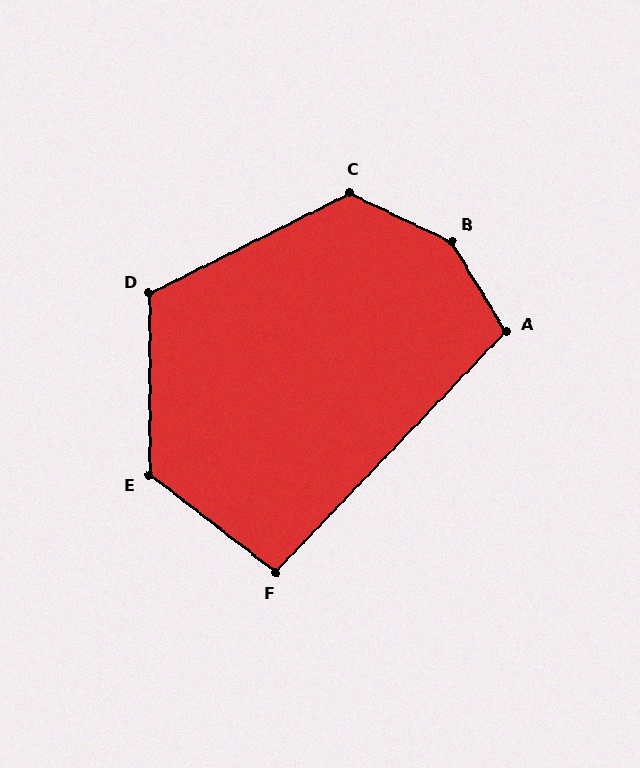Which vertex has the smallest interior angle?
F, at approximately 96 degrees.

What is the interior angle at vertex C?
Approximately 128 degrees (obtuse).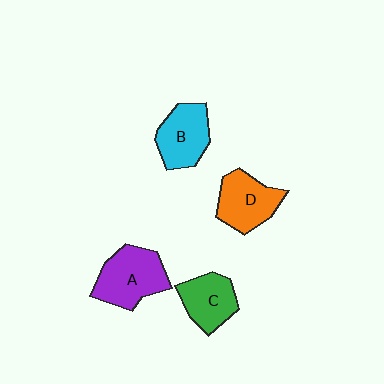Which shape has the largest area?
Shape A (purple).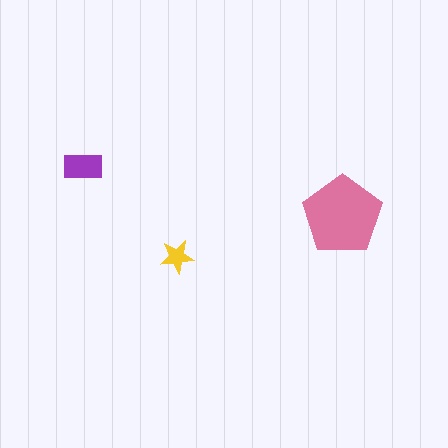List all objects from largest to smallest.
The pink pentagon, the purple rectangle, the yellow star.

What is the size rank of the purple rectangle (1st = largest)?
2nd.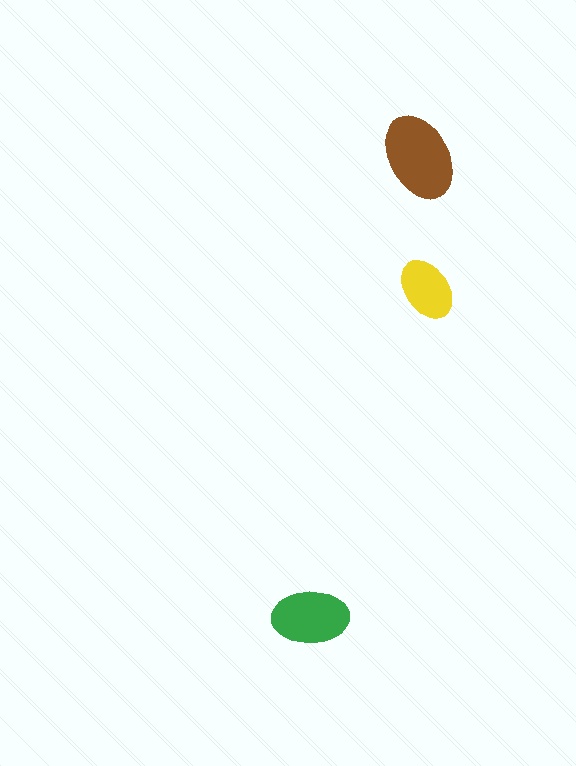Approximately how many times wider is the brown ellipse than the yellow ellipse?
About 1.5 times wider.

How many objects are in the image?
There are 3 objects in the image.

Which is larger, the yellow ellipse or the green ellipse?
The green one.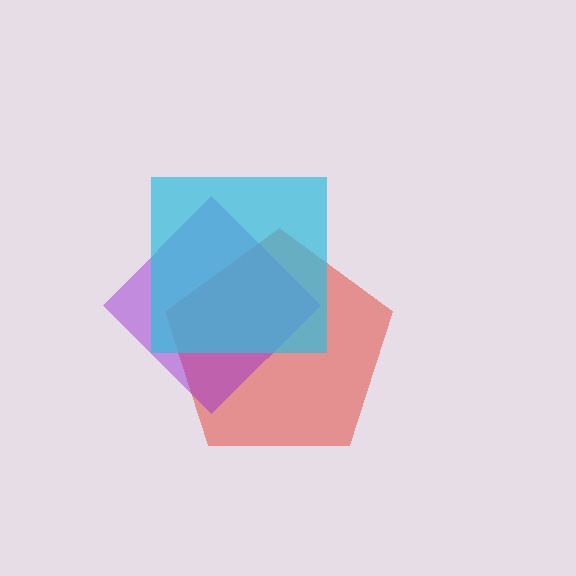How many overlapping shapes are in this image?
There are 3 overlapping shapes in the image.